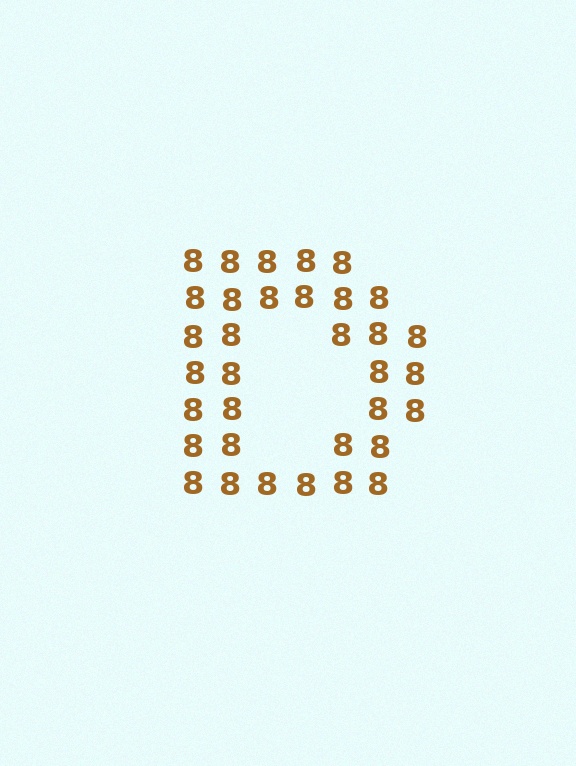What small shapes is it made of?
It is made of small digit 8's.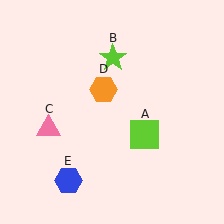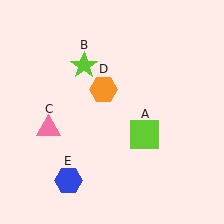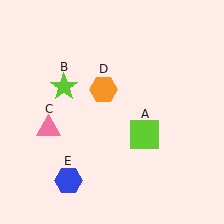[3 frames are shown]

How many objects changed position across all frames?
1 object changed position: lime star (object B).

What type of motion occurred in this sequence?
The lime star (object B) rotated counterclockwise around the center of the scene.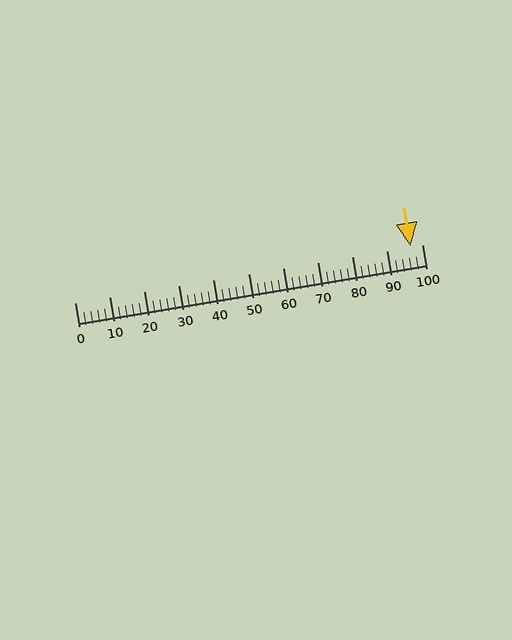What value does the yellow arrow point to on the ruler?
The yellow arrow points to approximately 97.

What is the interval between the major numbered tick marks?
The major tick marks are spaced 10 units apart.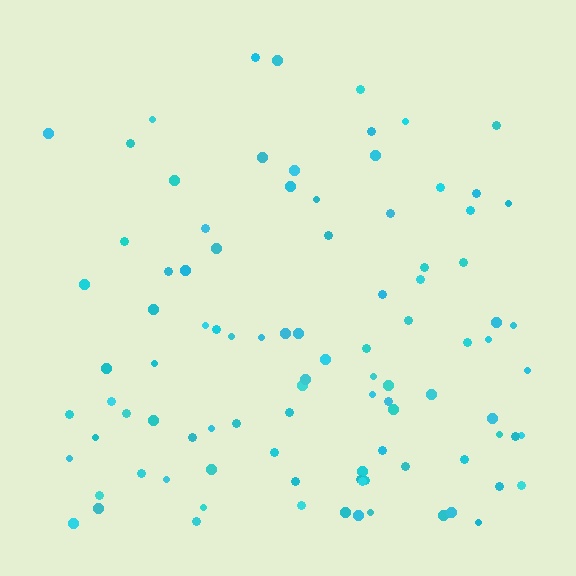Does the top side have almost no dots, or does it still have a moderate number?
Still a moderate number, just noticeably fewer than the bottom.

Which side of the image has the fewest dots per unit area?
The top.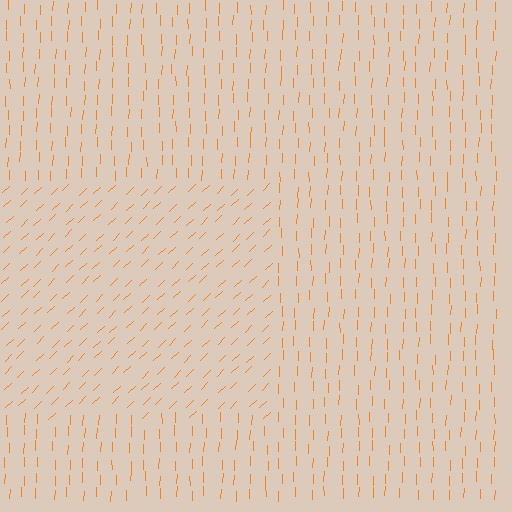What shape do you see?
I see a rectangle.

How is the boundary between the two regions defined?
The boundary is defined purely by a change in line orientation (approximately 45 degrees difference). All lines are the same color and thickness.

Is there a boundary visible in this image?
Yes, there is a texture boundary formed by a change in line orientation.